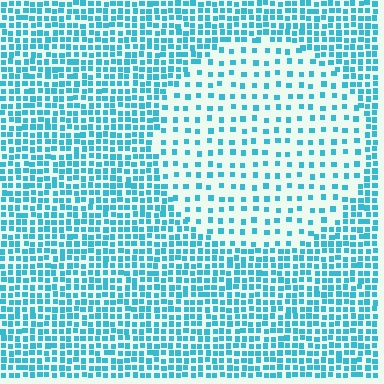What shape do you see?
I see a circle.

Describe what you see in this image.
The image contains small cyan elements arranged at two different densities. A circle-shaped region is visible where the elements are less densely packed than the surrounding area.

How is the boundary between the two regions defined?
The boundary is defined by a change in element density (approximately 2.4x ratio). All elements are the same color, size, and shape.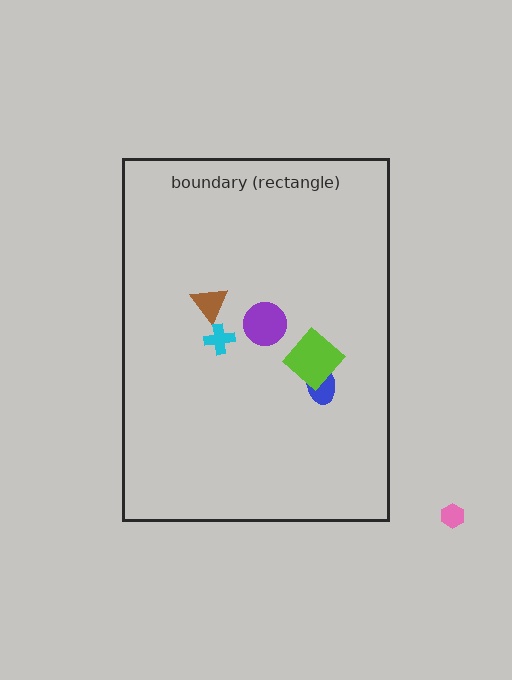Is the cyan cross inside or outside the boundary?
Inside.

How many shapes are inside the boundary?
5 inside, 1 outside.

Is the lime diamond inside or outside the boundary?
Inside.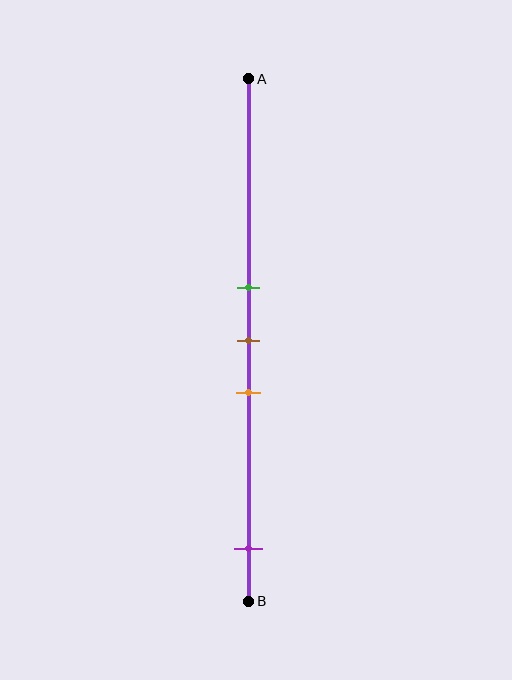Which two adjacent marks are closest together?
The green and brown marks are the closest adjacent pair.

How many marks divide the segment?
There are 4 marks dividing the segment.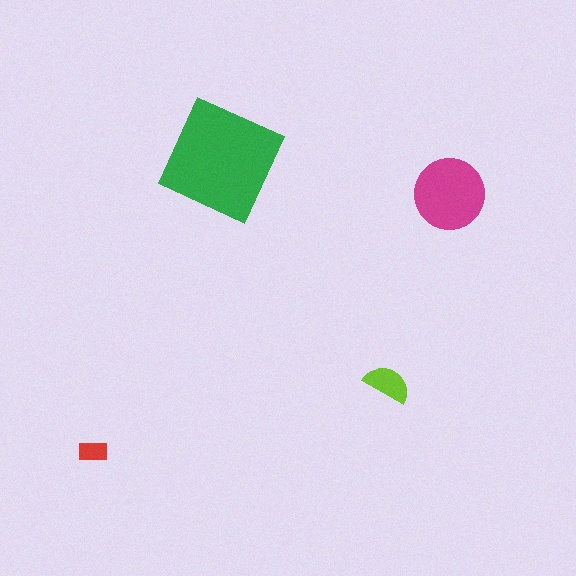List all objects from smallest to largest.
The red rectangle, the lime semicircle, the magenta circle, the green square.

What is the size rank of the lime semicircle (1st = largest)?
3rd.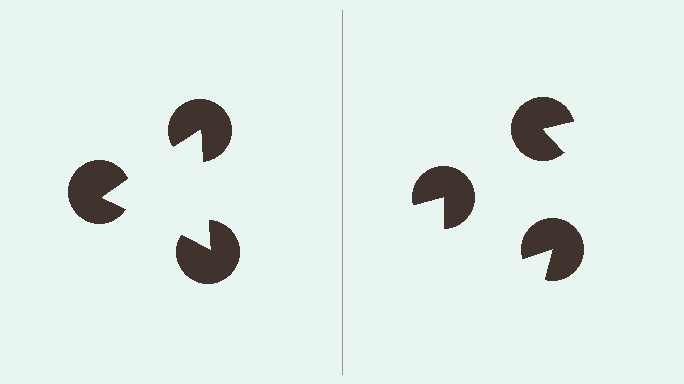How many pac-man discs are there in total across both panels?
6 — 3 on each side.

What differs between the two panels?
The pac-man discs are positioned identically on both sides; only the wedge orientations differ. On the left they align to a triangle; on the right they are misaligned.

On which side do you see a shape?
An illusory triangle appears on the left side. On the right side the wedge cuts are rotated, so no coherent shape forms.